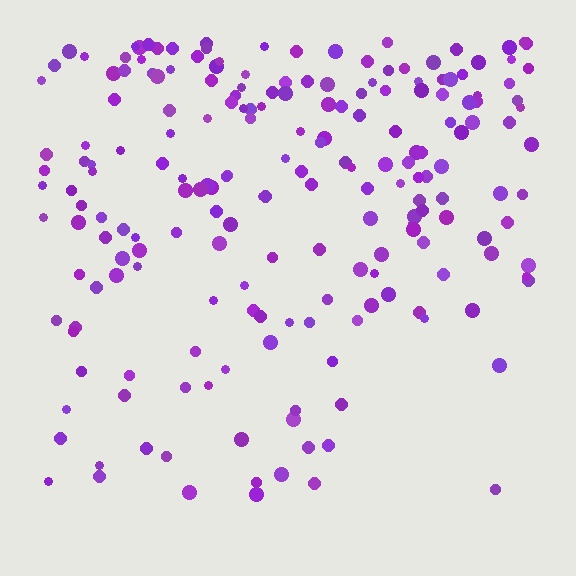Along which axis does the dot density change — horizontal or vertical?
Vertical.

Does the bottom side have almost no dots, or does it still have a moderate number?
Still a moderate number, just noticeably fewer than the top.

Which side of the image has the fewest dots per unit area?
The bottom.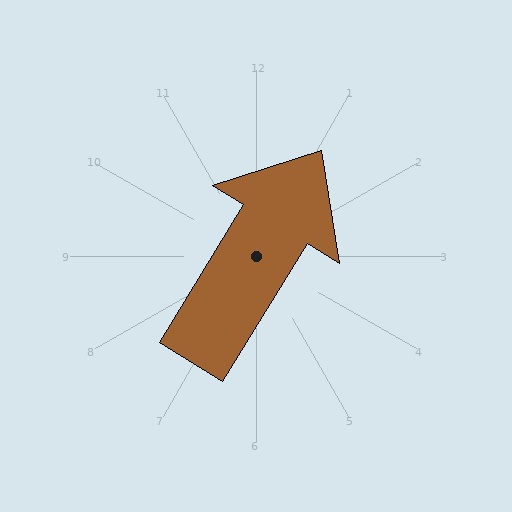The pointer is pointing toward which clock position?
Roughly 1 o'clock.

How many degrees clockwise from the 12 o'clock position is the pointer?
Approximately 32 degrees.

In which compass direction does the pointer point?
Northeast.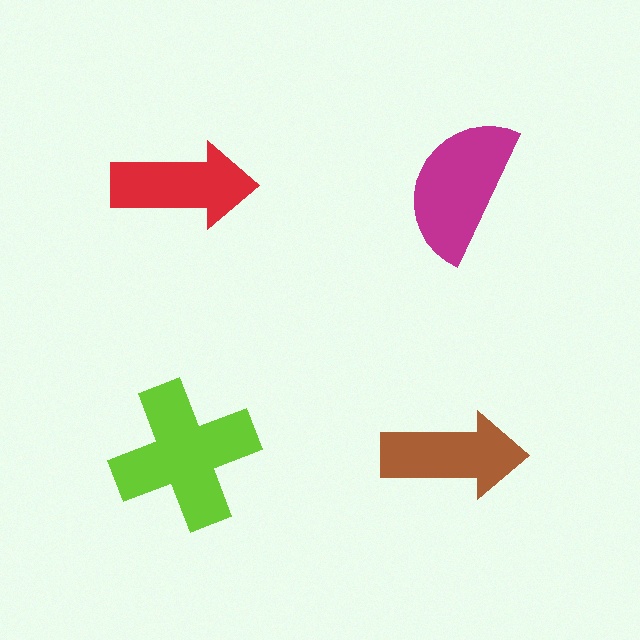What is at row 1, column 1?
A red arrow.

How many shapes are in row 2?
2 shapes.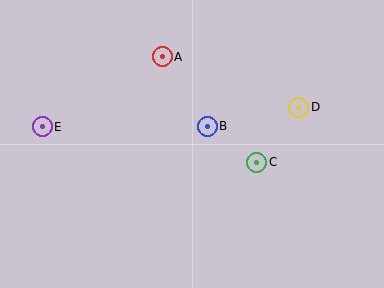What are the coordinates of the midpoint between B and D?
The midpoint between B and D is at (253, 117).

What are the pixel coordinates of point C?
Point C is at (257, 162).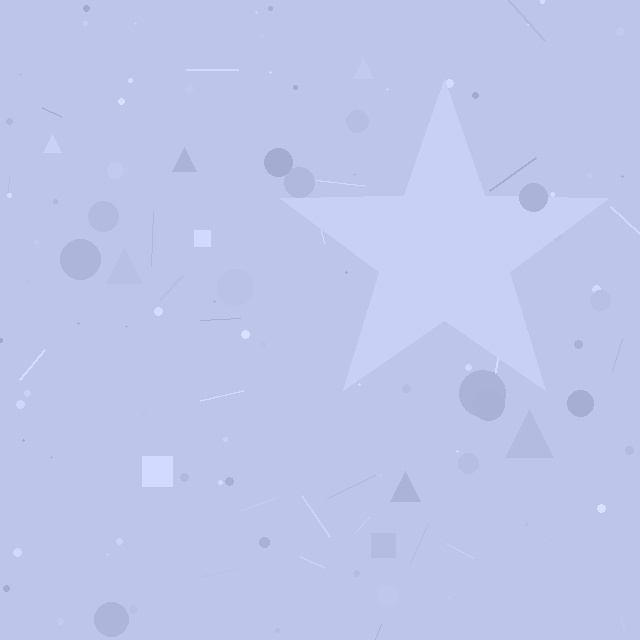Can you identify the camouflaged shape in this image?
The camouflaged shape is a star.